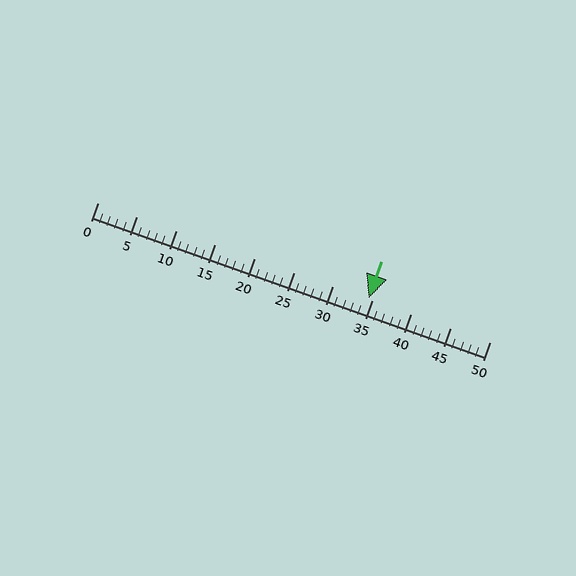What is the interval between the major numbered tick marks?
The major tick marks are spaced 5 units apart.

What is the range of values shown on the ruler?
The ruler shows values from 0 to 50.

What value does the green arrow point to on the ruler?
The green arrow points to approximately 34.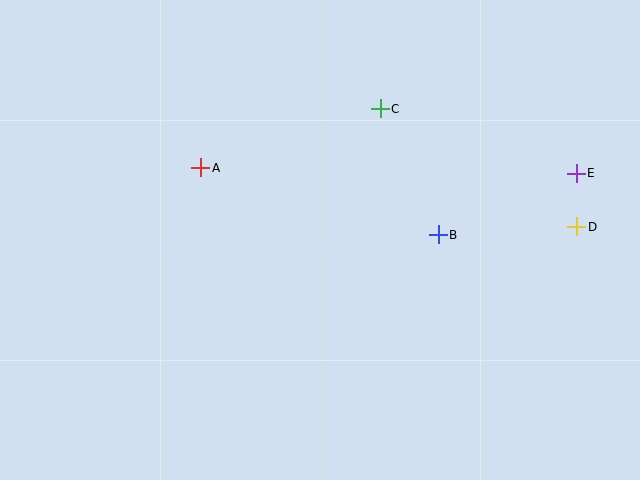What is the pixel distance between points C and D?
The distance between C and D is 229 pixels.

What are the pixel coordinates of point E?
Point E is at (576, 173).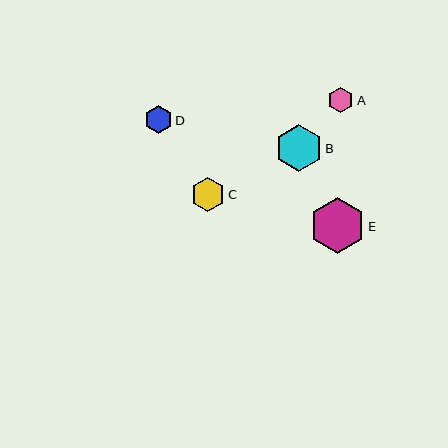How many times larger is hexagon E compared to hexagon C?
Hexagon E is approximately 1.6 times the size of hexagon C.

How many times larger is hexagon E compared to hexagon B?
Hexagon E is approximately 1.2 times the size of hexagon B.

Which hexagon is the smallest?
Hexagon A is the smallest with a size of approximately 25 pixels.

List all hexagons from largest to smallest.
From largest to smallest: E, B, C, D, A.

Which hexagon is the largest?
Hexagon E is the largest with a size of approximately 55 pixels.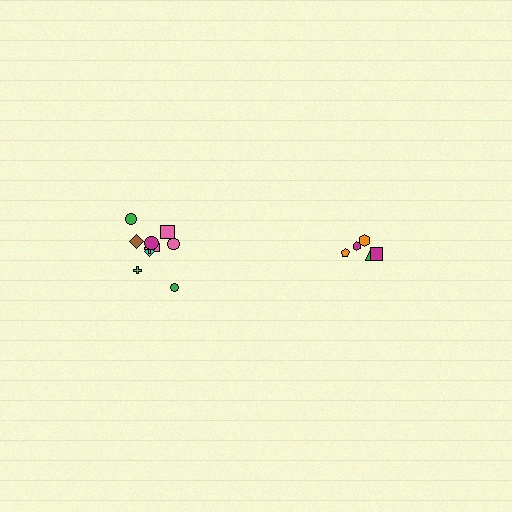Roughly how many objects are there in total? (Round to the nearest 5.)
Roughly 15 objects in total.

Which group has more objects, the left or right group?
The left group.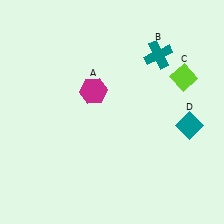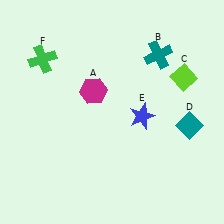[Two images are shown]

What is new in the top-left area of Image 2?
A green cross (F) was added in the top-left area of Image 2.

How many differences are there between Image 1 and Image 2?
There are 2 differences between the two images.